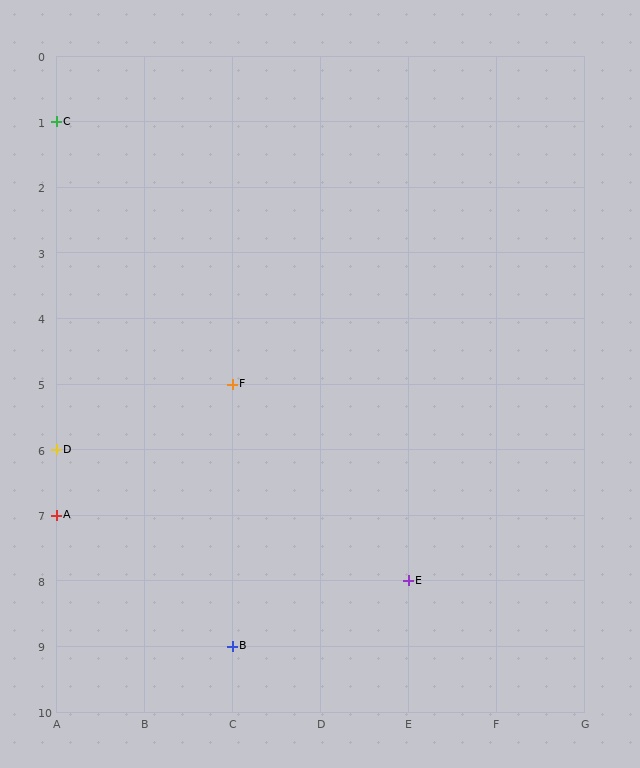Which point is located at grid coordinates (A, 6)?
Point D is at (A, 6).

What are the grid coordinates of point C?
Point C is at grid coordinates (A, 1).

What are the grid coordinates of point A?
Point A is at grid coordinates (A, 7).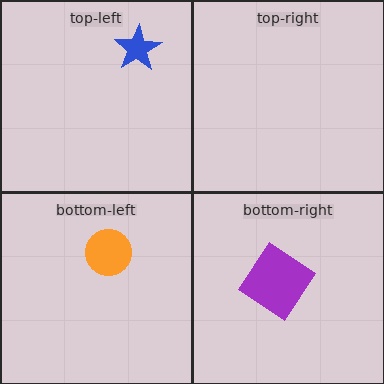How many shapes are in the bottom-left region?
1.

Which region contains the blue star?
The top-left region.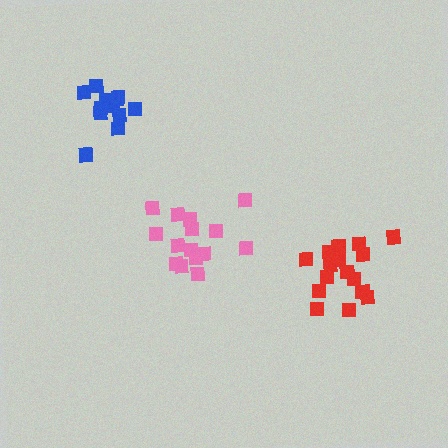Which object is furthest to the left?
The blue cluster is leftmost.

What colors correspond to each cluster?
The clusters are colored: pink, red, blue.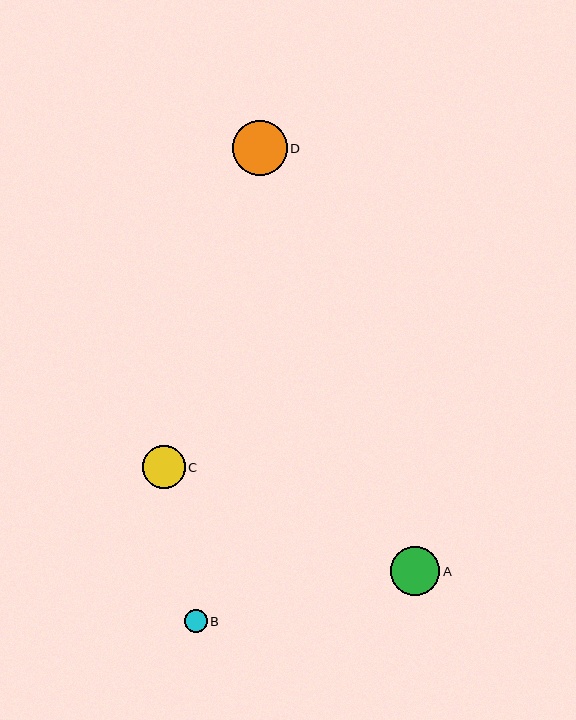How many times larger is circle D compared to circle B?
Circle D is approximately 2.4 times the size of circle B.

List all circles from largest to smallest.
From largest to smallest: D, A, C, B.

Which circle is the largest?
Circle D is the largest with a size of approximately 55 pixels.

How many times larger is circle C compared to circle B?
Circle C is approximately 1.9 times the size of circle B.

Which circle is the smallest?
Circle B is the smallest with a size of approximately 23 pixels.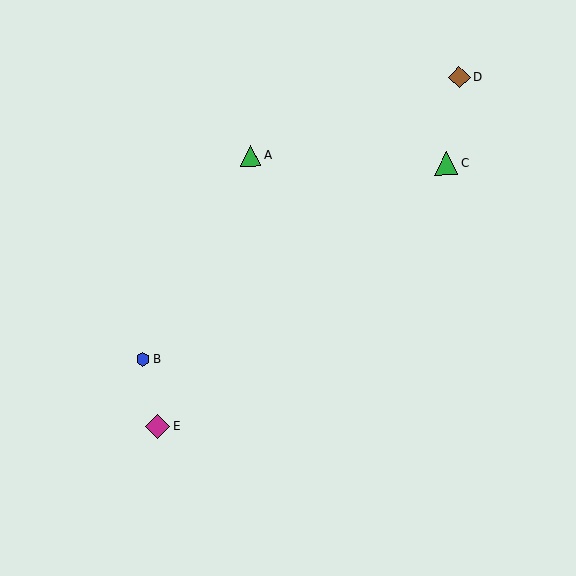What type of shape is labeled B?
Shape B is a blue hexagon.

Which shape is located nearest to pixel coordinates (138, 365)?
The blue hexagon (labeled B) at (143, 360) is nearest to that location.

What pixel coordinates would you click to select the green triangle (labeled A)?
Click at (250, 156) to select the green triangle A.